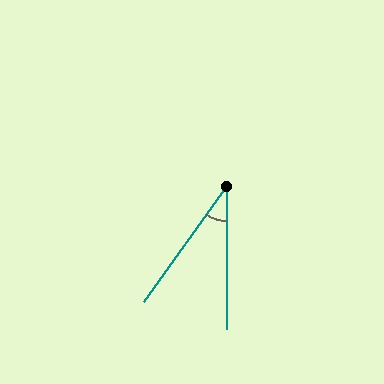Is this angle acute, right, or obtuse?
It is acute.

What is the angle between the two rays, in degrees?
Approximately 35 degrees.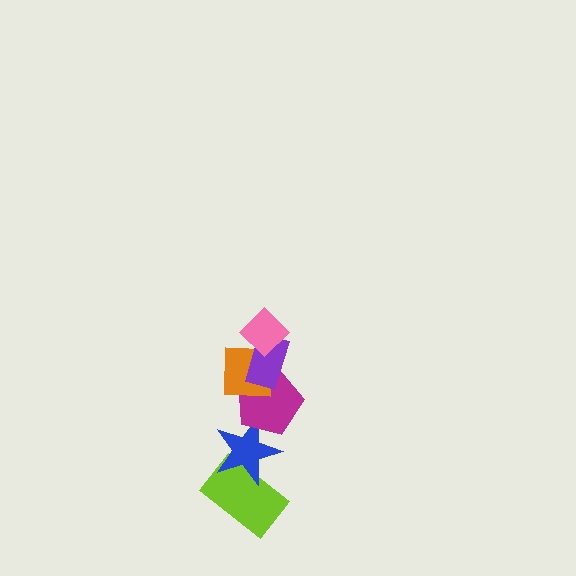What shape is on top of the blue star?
The magenta pentagon is on top of the blue star.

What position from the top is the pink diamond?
The pink diamond is 1st from the top.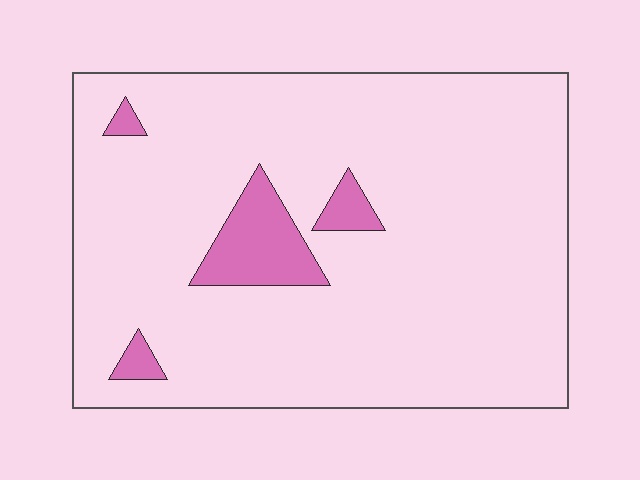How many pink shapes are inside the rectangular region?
4.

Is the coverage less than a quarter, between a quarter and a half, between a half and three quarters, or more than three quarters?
Less than a quarter.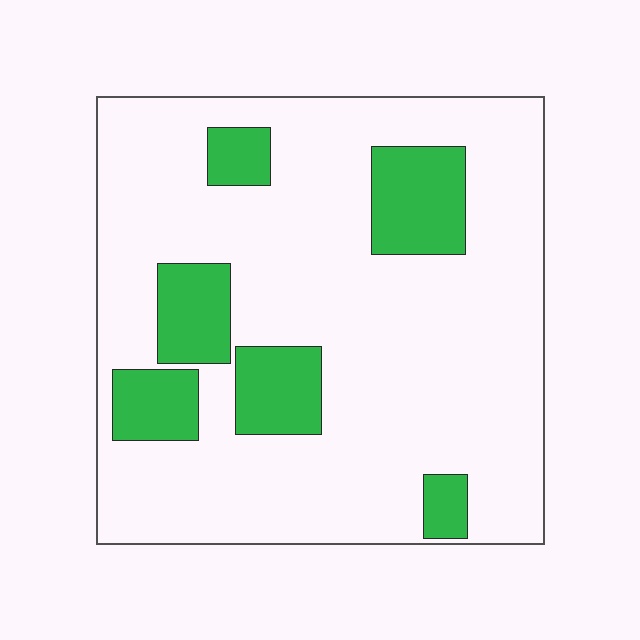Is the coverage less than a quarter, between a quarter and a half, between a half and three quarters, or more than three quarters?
Less than a quarter.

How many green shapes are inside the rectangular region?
6.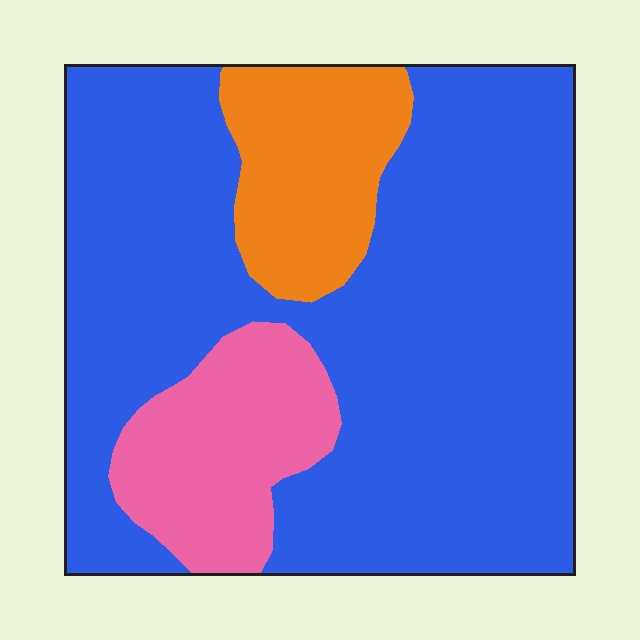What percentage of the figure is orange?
Orange takes up about one eighth (1/8) of the figure.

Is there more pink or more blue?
Blue.